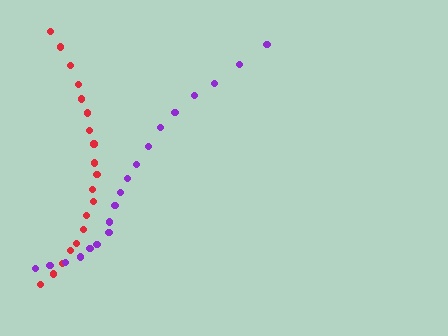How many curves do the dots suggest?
There are 2 distinct paths.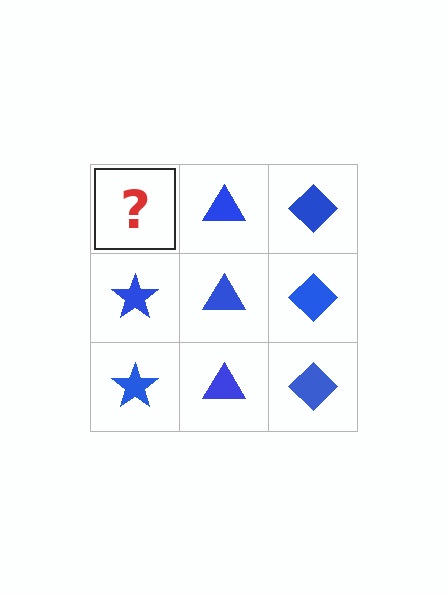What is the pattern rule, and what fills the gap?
The rule is that each column has a consistent shape. The gap should be filled with a blue star.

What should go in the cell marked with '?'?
The missing cell should contain a blue star.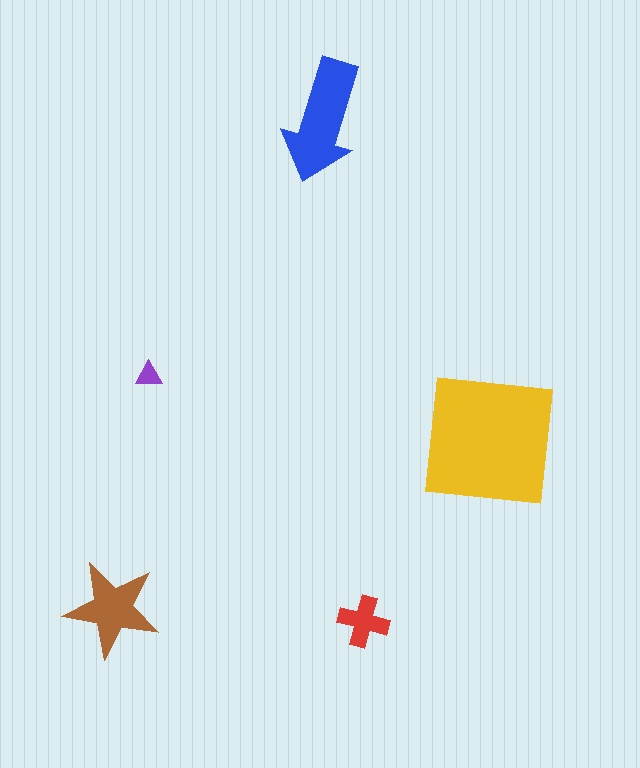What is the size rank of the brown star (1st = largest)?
3rd.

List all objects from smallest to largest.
The purple triangle, the red cross, the brown star, the blue arrow, the yellow square.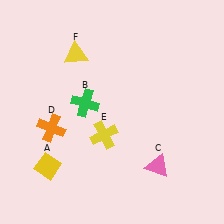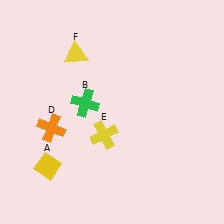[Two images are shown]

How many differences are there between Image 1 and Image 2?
There is 1 difference between the two images.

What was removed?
The pink triangle (C) was removed in Image 2.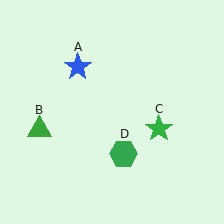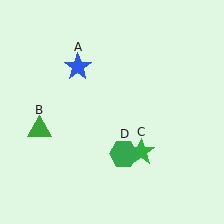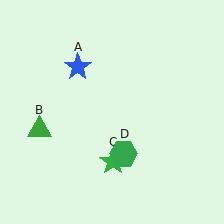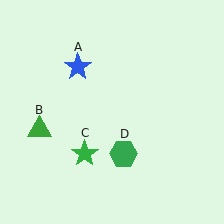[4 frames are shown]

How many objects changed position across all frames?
1 object changed position: green star (object C).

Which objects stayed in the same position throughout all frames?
Blue star (object A) and green triangle (object B) and green hexagon (object D) remained stationary.